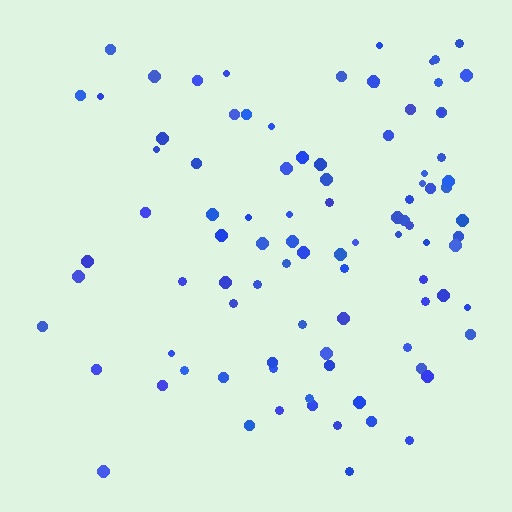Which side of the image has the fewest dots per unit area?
The left.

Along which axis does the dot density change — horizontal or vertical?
Horizontal.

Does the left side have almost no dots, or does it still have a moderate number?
Still a moderate number, just noticeably fewer than the right.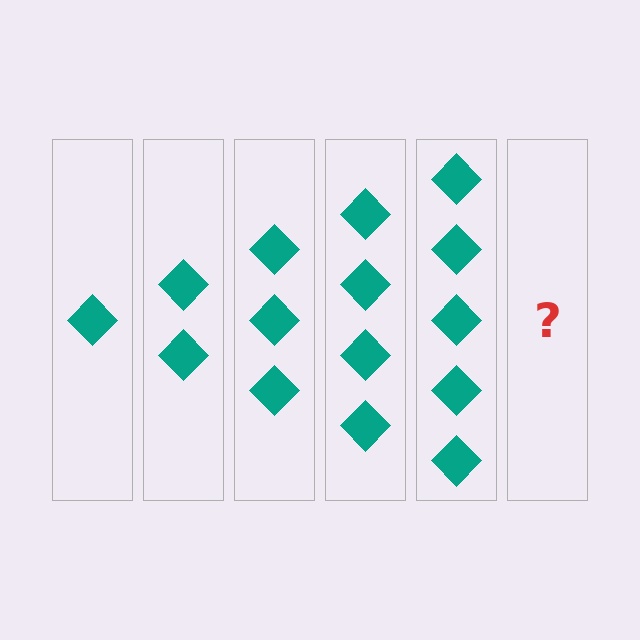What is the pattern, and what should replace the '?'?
The pattern is that each step adds one more diamond. The '?' should be 6 diamonds.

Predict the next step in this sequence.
The next step is 6 diamonds.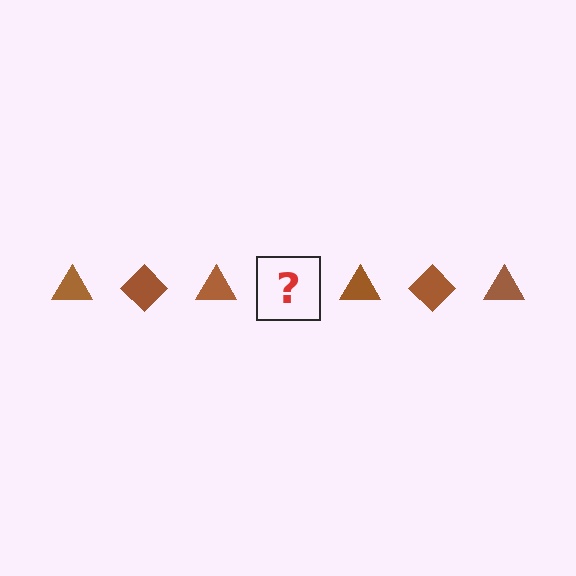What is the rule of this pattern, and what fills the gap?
The rule is that the pattern cycles through triangle, diamond shapes in brown. The gap should be filled with a brown diamond.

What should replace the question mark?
The question mark should be replaced with a brown diamond.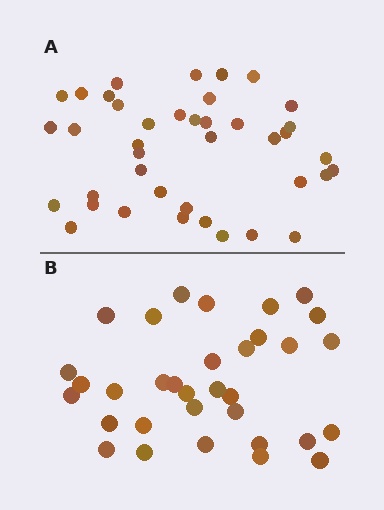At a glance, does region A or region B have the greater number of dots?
Region A (the top region) has more dots.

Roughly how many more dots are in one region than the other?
Region A has roughly 8 or so more dots than region B.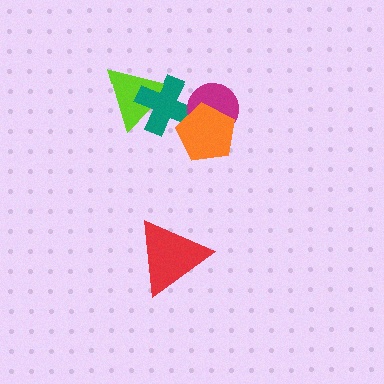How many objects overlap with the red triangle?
0 objects overlap with the red triangle.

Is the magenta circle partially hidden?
Yes, it is partially covered by another shape.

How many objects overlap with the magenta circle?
2 objects overlap with the magenta circle.